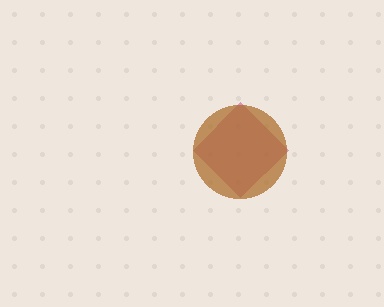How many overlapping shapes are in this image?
There are 2 overlapping shapes in the image.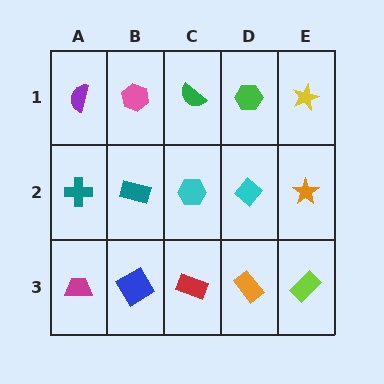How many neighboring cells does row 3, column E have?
2.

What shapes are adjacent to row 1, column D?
A cyan diamond (row 2, column D), a green semicircle (row 1, column C), a yellow star (row 1, column E).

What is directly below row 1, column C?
A cyan hexagon.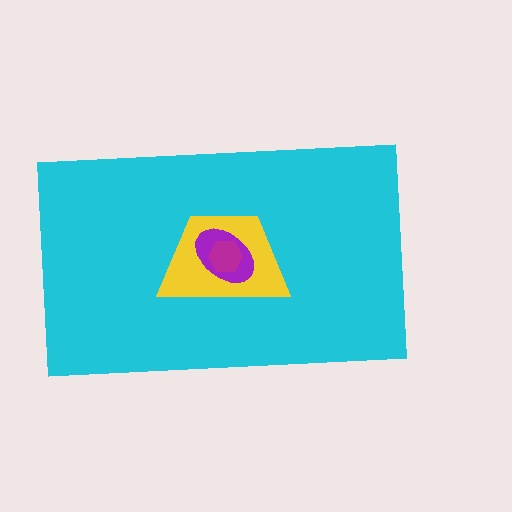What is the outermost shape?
The cyan rectangle.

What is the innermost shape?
The magenta hexagon.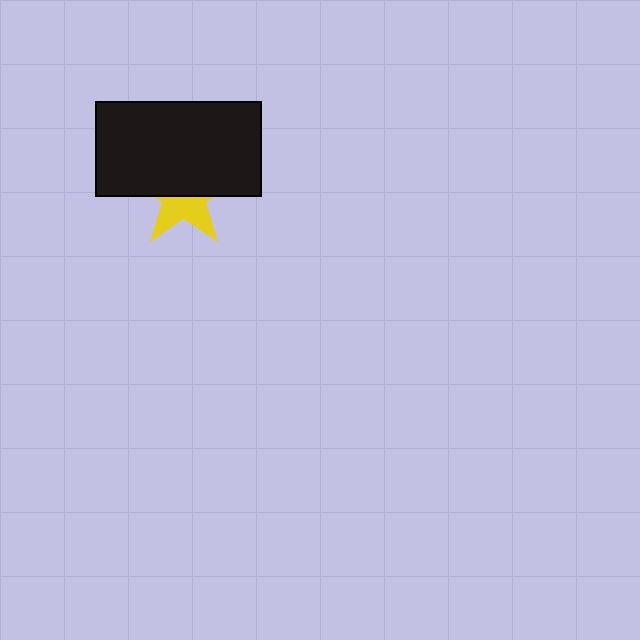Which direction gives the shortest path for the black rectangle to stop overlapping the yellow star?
Moving up gives the shortest separation.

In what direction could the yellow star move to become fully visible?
The yellow star could move down. That would shift it out from behind the black rectangle entirely.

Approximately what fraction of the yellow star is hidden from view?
Roughly 57% of the yellow star is hidden behind the black rectangle.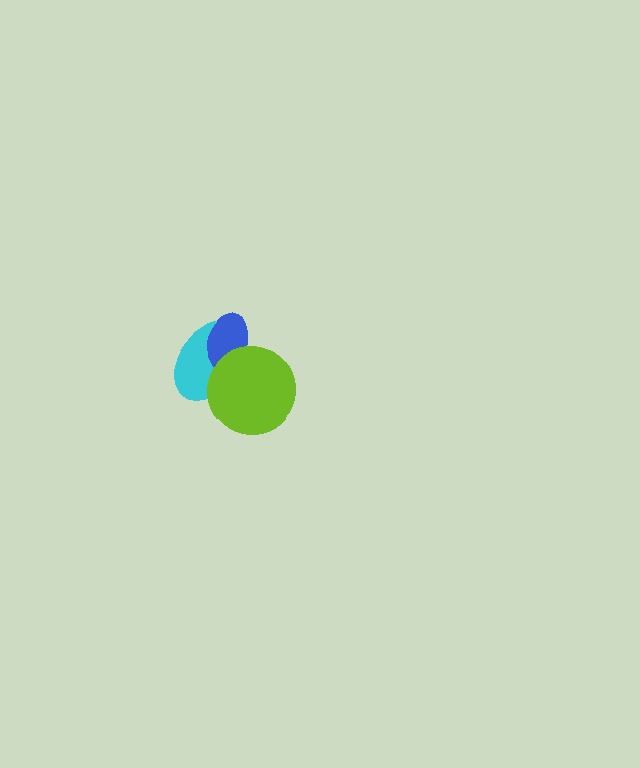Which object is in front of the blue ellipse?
The lime circle is in front of the blue ellipse.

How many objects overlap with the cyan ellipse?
2 objects overlap with the cyan ellipse.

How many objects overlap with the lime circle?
2 objects overlap with the lime circle.